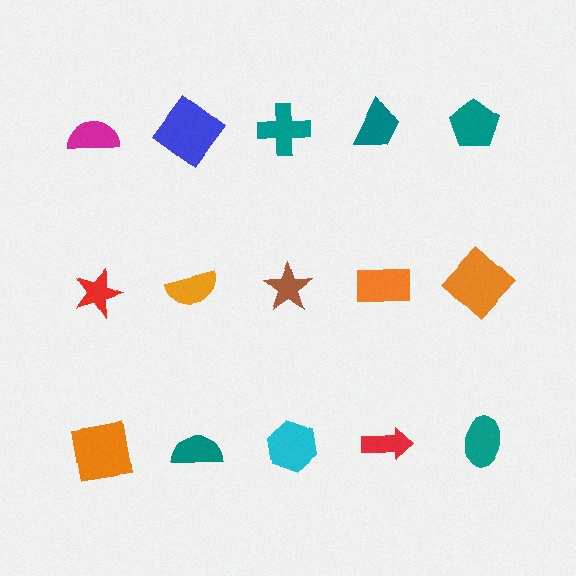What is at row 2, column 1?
A red star.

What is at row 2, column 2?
An orange semicircle.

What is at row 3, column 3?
A cyan hexagon.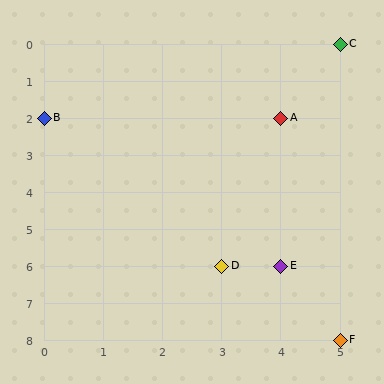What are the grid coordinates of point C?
Point C is at grid coordinates (5, 0).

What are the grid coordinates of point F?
Point F is at grid coordinates (5, 8).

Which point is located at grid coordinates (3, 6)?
Point D is at (3, 6).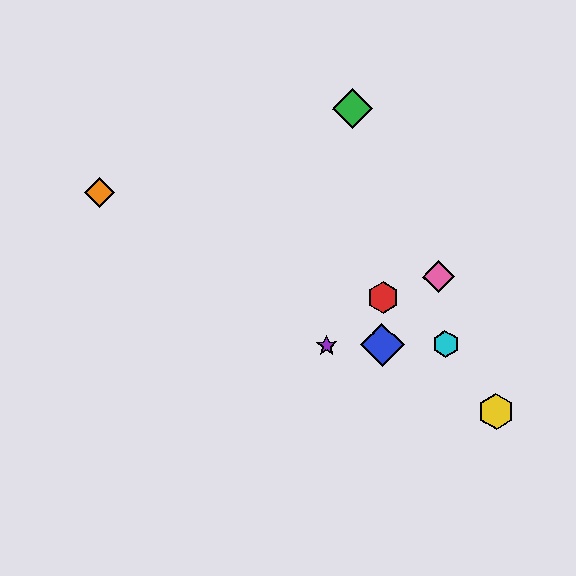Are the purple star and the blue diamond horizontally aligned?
Yes, both are at y≈345.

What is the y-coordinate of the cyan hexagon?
The cyan hexagon is at y≈344.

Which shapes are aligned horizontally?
The blue diamond, the purple star, the cyan hexagon are aligned horizontally.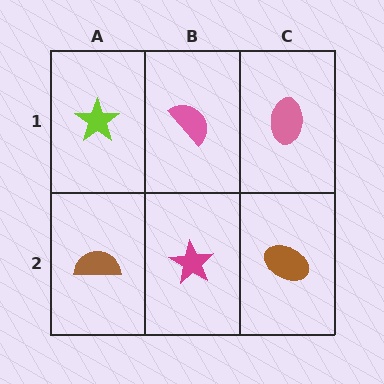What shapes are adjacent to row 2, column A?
A lime star (row 1, column A), a magenta star (row 2, column B).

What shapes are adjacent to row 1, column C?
A brown ellipse (row 2, column C), a pink semicircle (row 1, column B).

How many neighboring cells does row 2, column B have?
3.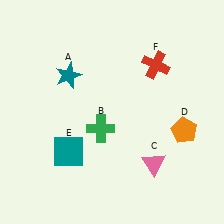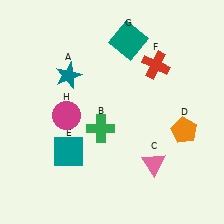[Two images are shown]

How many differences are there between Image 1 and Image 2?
There are 2 differences between the two images.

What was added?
A teal square (G), a magenta circle (H) were added in Image 2.